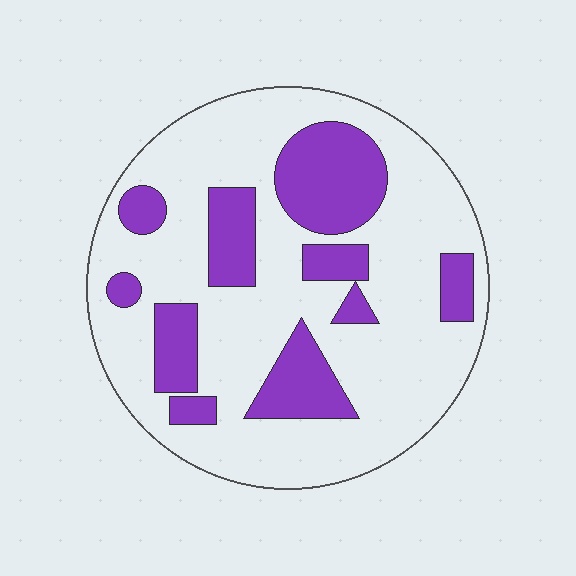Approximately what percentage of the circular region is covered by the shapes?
Approximately 25%.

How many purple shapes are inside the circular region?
10.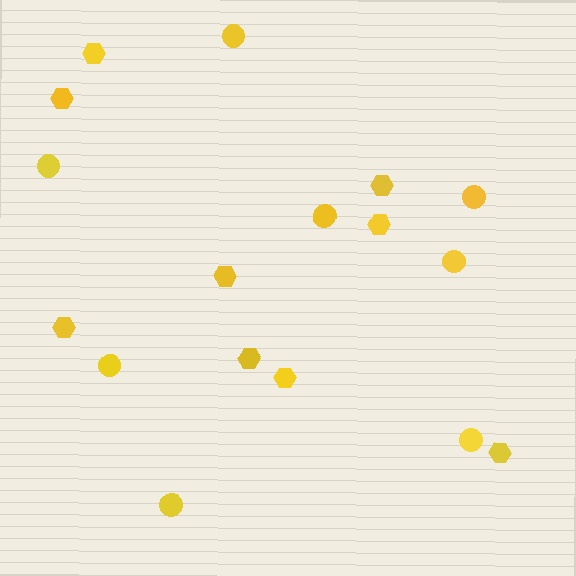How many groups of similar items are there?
There are 2 groups: one group of hexagons (9) and one group of circles (8).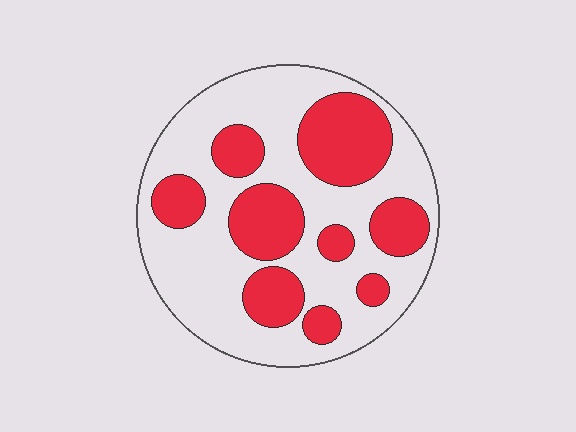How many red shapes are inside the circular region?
9.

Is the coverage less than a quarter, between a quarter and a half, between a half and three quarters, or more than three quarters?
Between a quarter and a half.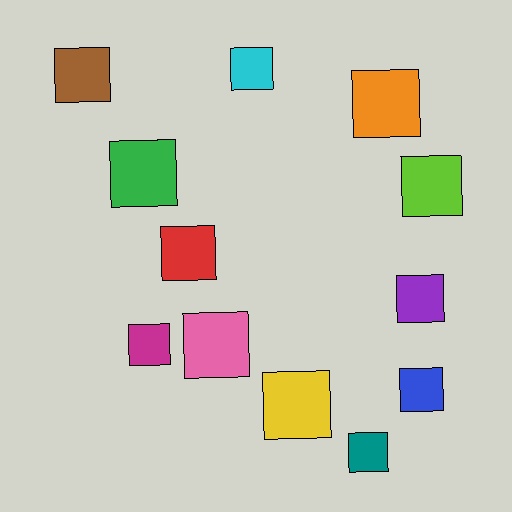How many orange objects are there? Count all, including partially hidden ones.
There is 1 orange object.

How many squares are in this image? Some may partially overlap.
There are 12 squares.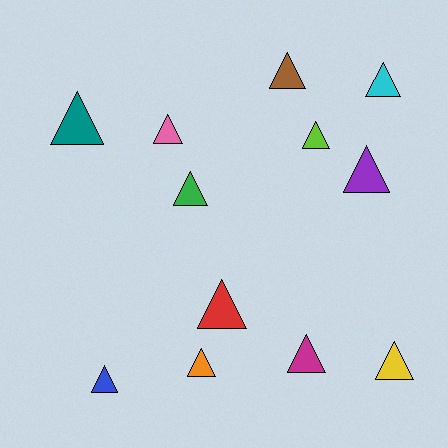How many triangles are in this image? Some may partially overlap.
There are 12 triangles.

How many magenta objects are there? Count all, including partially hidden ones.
There is 1 magenta object.